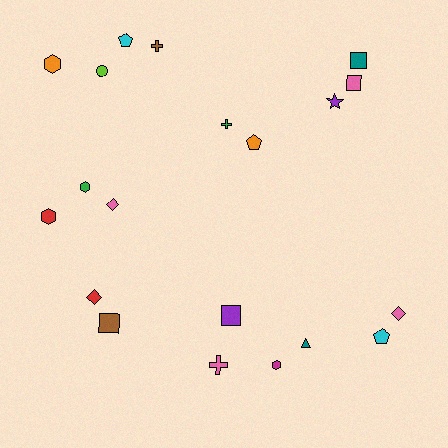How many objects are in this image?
There are 20 objects.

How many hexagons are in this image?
There are 4 hexagons.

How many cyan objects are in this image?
There are 2 cyan objects.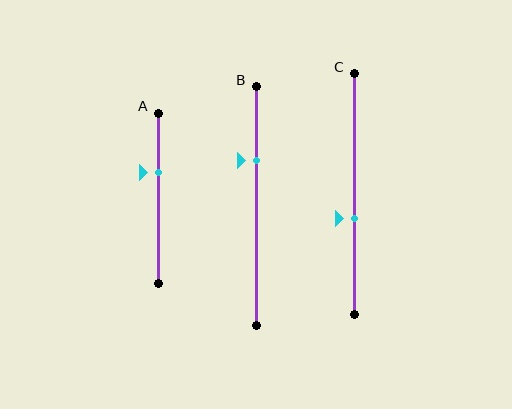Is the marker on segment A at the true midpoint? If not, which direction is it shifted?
No, the marker on segment A is shifted upward by about 15% of the segment length.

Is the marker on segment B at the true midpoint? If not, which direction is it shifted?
No, the marker on segment B is shifted upward by about 19% of the segment length.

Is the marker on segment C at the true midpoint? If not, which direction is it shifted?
No, the marker on segment C is shifted downward by about 10% of the segment length.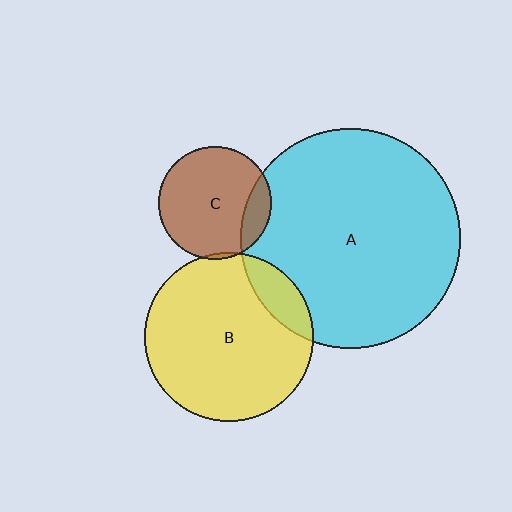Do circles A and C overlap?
Yes.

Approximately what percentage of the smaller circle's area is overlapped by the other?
Approximately 15%.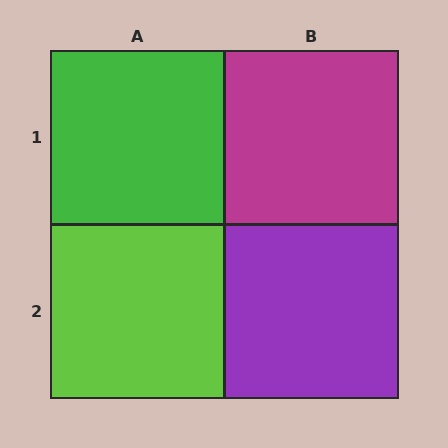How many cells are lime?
1 cell is lime.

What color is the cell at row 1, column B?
Magenta.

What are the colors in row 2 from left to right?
Lime, purple.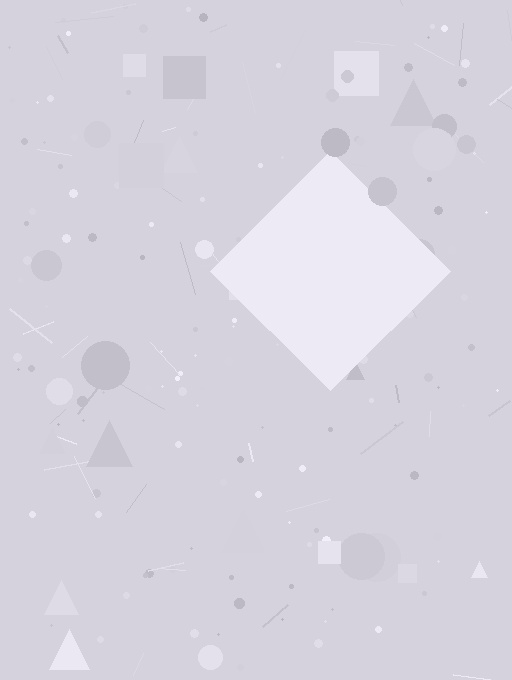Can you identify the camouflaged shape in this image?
The camouflaged shape is a diamond.